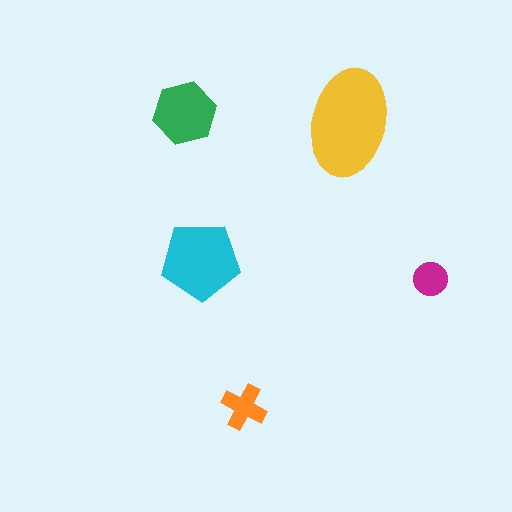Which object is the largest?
The yellow ellipse.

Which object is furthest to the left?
The green hexagon is leftmost.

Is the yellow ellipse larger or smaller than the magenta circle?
Larger.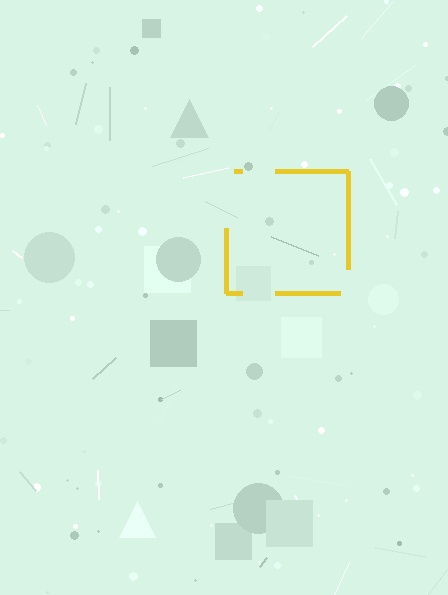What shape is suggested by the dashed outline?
The dashed outline suggests a square.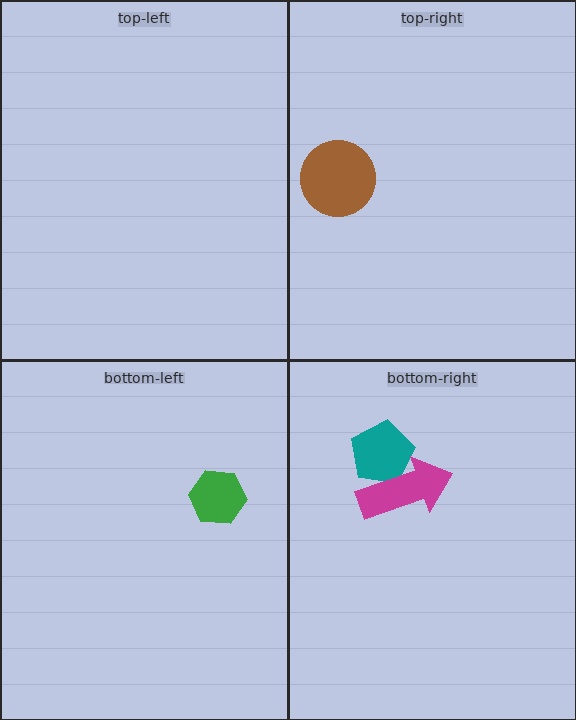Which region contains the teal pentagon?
The bottom-right region.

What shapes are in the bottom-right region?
The teal pentagon, the magenta arrow.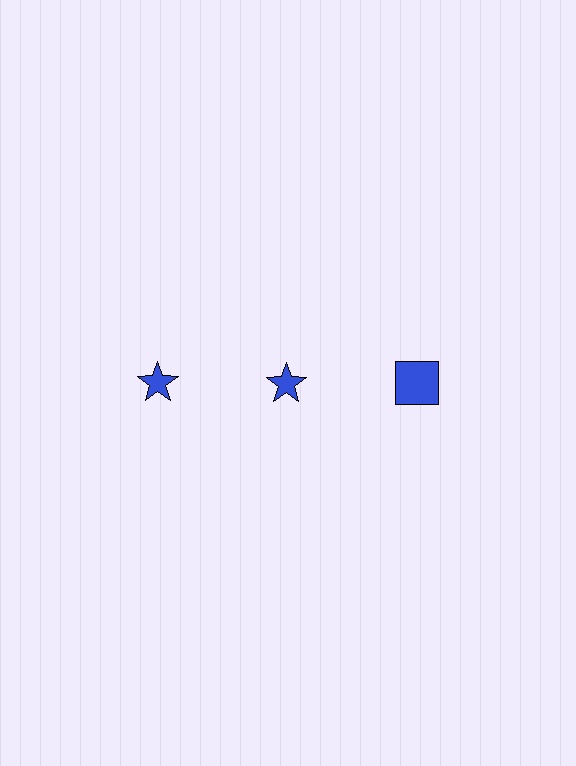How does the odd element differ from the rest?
It has a different shape: square instead of star.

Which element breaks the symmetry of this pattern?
The blue square in the top row, center column breaks the symmetry. All other shapes are blue stars.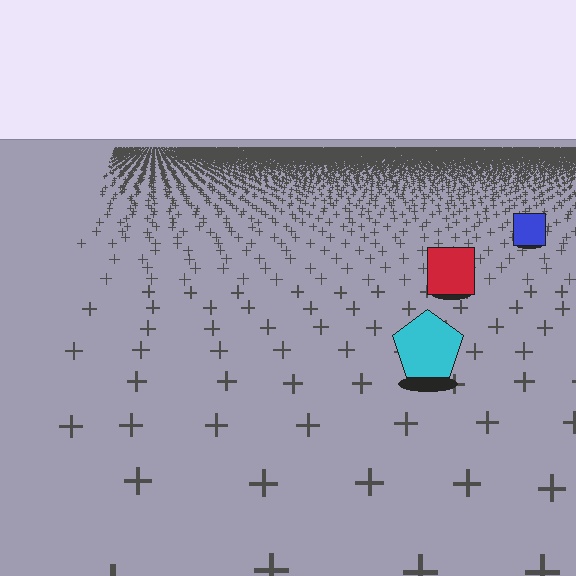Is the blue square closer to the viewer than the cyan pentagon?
No. The cyan pentagon is closer — you can tell from the texture gradient: the ground texture is coarser near it.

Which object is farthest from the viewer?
The blue square is farthest from the viewer. It appears smaller and the ground texture around it is denser.